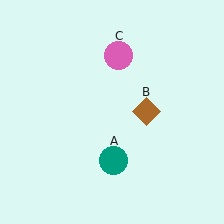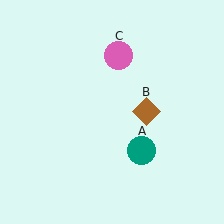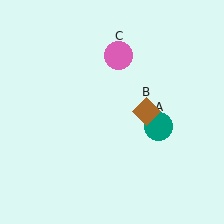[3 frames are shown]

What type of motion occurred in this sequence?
The teal circle (object A) rotated counterclockwise around the center of the scene.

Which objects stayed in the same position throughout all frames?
Brown diamond (object B) and pink circle (object C) remained stationary.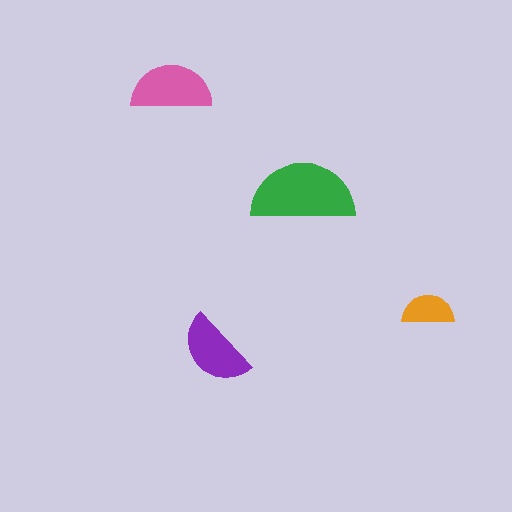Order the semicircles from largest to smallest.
the green one, the pink one, the purple one, the orange one.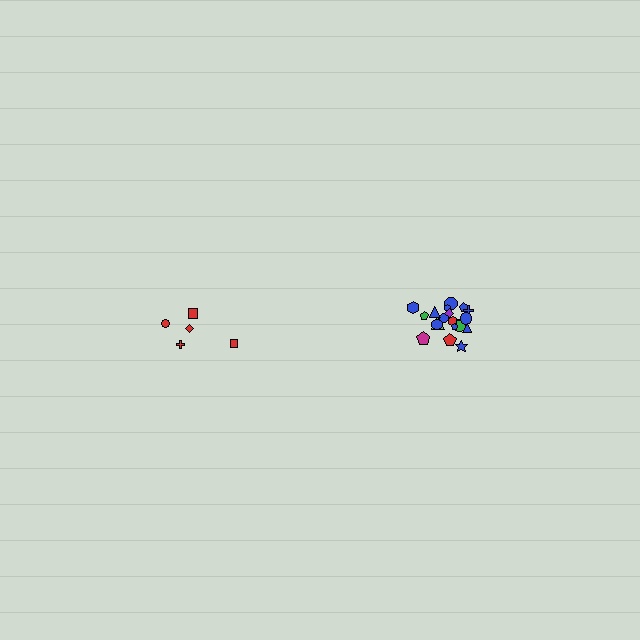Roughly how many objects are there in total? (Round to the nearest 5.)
Roughly 25 objects in total.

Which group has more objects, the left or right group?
The right group.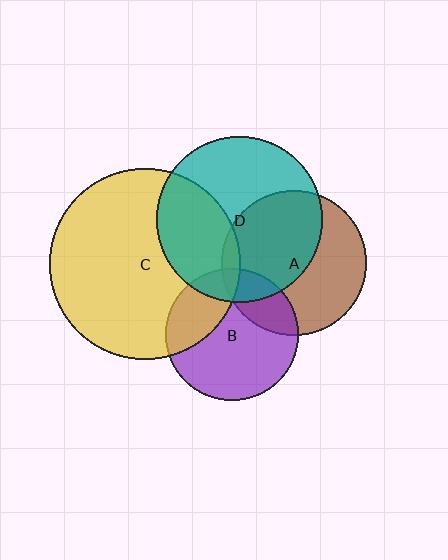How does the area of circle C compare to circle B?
Approximately 2.1 times.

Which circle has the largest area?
Circle C (yellow).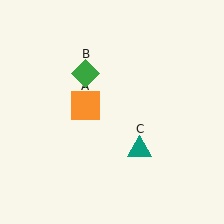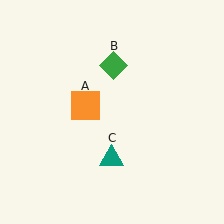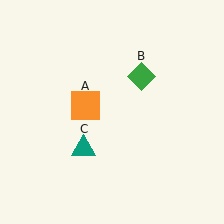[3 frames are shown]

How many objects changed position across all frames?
2 objects changed position: green diamond (object B), teal triangle (object C).